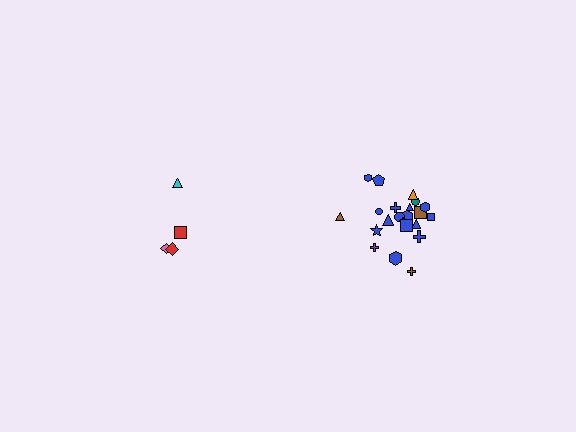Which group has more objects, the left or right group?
The right group.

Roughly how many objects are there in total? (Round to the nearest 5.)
Roughly 25 objects in total.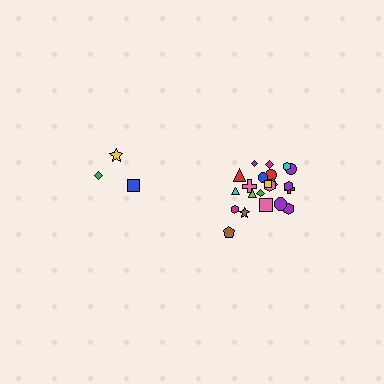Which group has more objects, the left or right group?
The right group.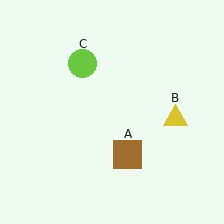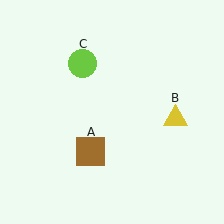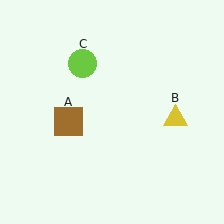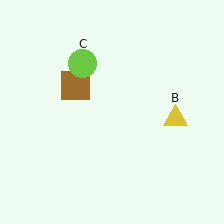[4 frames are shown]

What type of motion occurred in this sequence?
The brown square (object A) rotated clockwise around the center of the scene.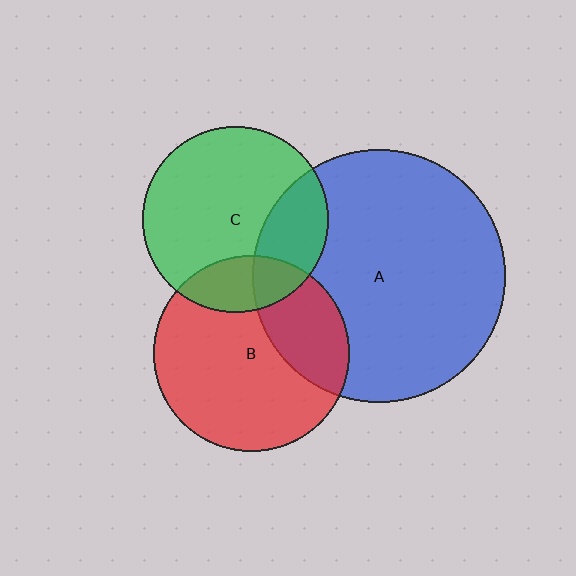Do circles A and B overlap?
Yes.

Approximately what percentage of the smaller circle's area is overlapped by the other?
Approximately 30%.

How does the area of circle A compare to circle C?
Approximately 1.9 times.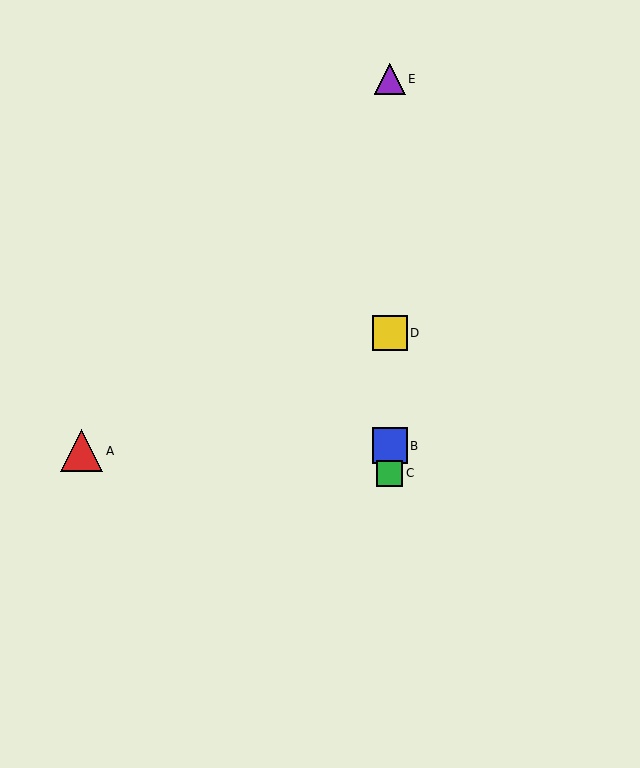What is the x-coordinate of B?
Object B is at x≈390.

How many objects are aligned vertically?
4 objects (B, C, D, E) are aligned vertically.